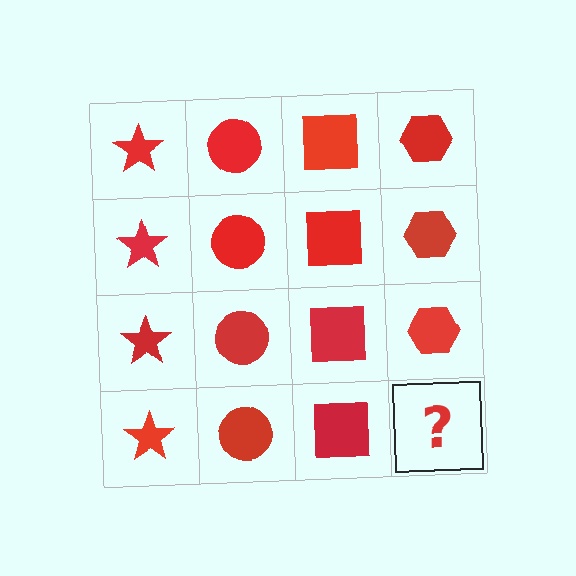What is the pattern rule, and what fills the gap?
The rule is that each column has a consistent shape. The gap should be filled with a red hexagon.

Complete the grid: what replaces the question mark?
The question mark should be replaced with a red hexagon.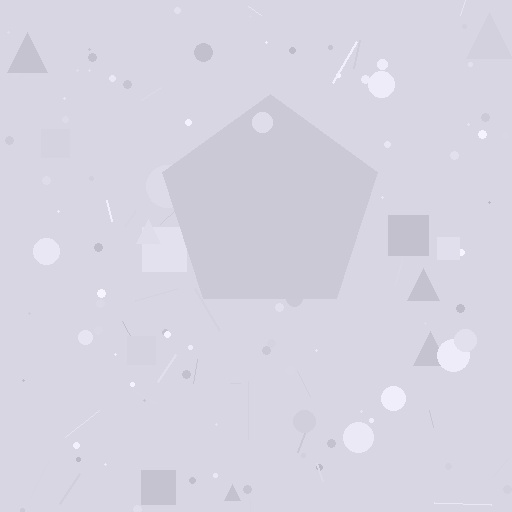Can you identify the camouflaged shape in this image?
The camouflaged shape is a pentagon.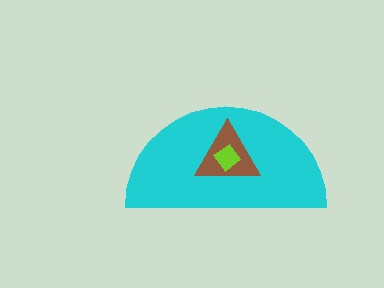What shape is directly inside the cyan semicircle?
The brown triangle.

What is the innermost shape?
The lime diamond.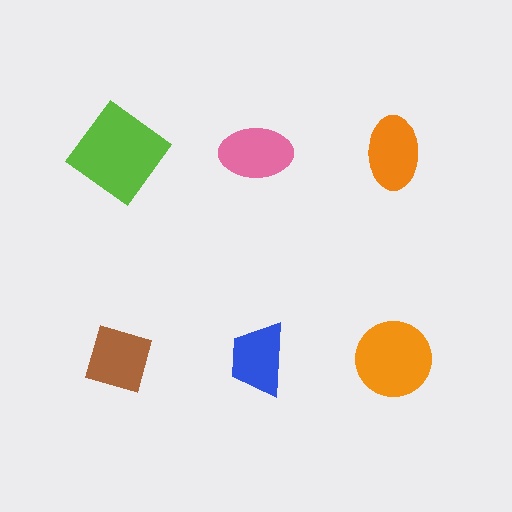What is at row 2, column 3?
An orange circle.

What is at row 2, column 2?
A blue trapezoid.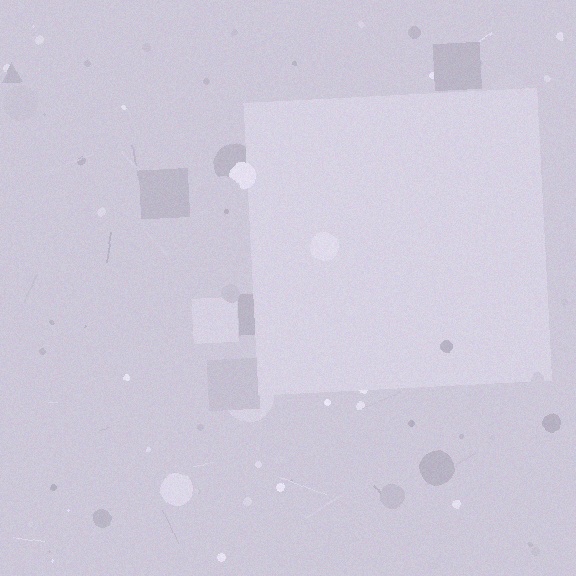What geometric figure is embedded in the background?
A square is embedded in the background.